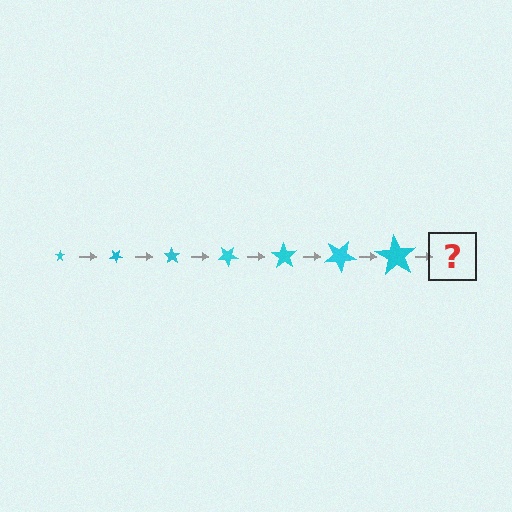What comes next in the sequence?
The next element should be a star, larger than the previous one and rotated 245 degrees from the start.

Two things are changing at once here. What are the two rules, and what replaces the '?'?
The two rules are that the star grows larger each step and it rotates 35 degrees each step. The '?' should be a star, larger than the previous one and rotated 245 degrees from the start.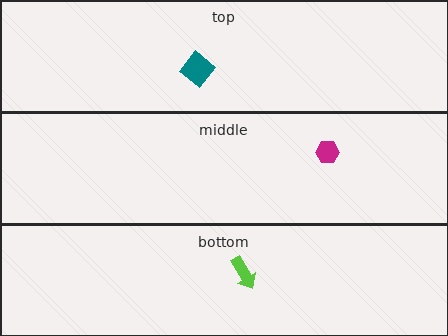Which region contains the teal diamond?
The top region.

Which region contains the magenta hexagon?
The middle region.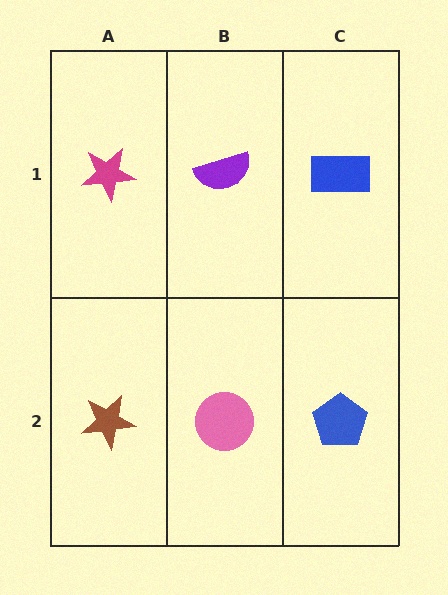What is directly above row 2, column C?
A blue rectangle.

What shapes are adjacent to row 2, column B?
A purple semicircle (row 1, column B), a brown star (row 2, column A), a blue pentagon (row 2, column C).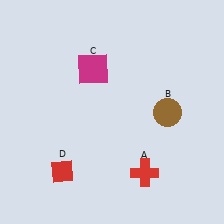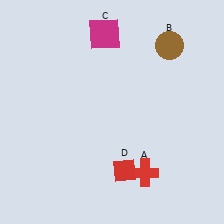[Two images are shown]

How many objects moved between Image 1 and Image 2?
3 objects moved between the two images.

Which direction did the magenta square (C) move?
The magenta square (C) moved up.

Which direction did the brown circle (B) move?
The brown circle (B) moved up.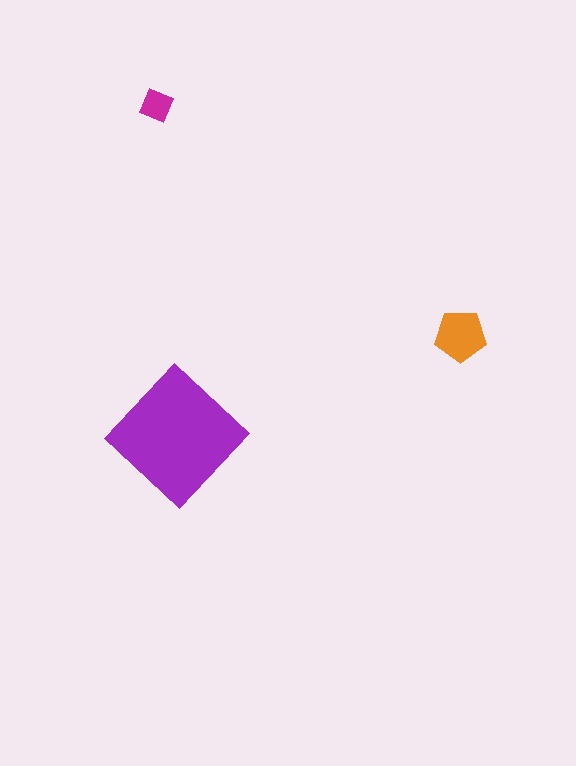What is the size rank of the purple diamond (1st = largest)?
1st.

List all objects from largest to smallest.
The purple diamond, the orange pentagon, the magenta diamond.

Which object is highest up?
The magenta diamond is topmost.